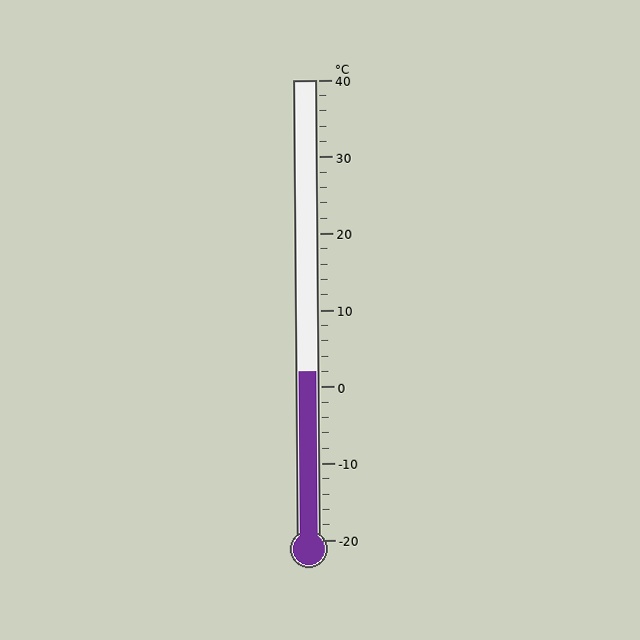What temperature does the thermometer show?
The thermometer shows approximately 2°C.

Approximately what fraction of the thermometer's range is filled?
The thermometer is filled to approximately 35% of its range.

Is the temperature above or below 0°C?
The temperature is above 0°C.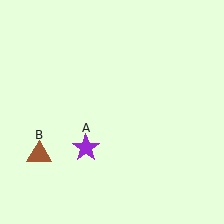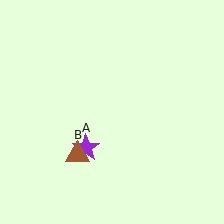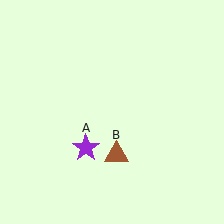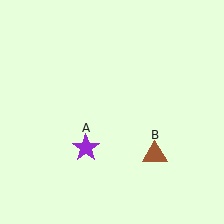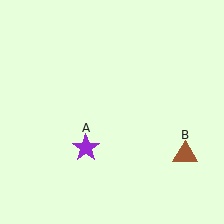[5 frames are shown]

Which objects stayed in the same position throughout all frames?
Purple star (object A) remained stationary.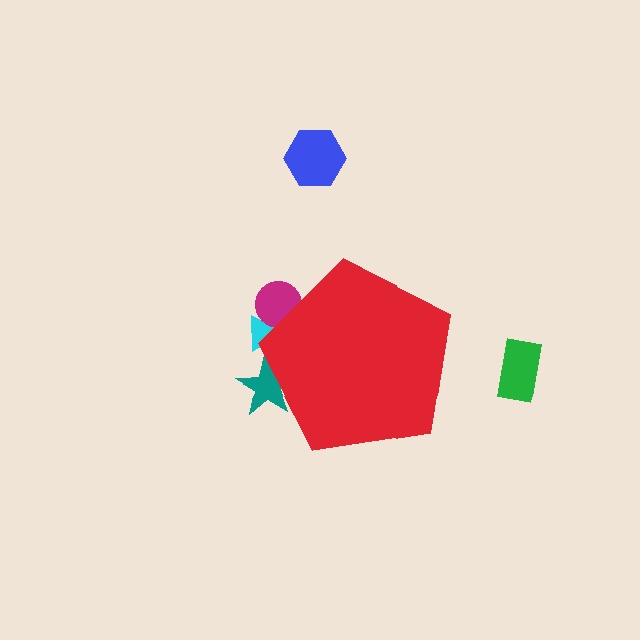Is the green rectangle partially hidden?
No, the green rectangle is fully visible.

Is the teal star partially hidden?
Yes, the teal star is partially hidden behind the red pentagon.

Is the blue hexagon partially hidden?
No, the blue hexagon is fully visible.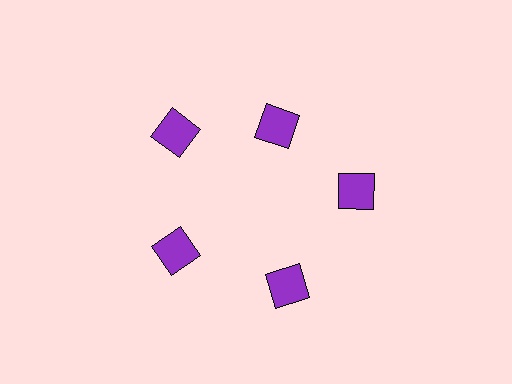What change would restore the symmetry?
The symmetry would be restored by moving it outward, back onto the ring so that all 5 squares sit at equal angles and equal distance from the center.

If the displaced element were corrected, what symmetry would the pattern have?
It would have 5-fold rotational symmetry — the pattern would map onto itself every 72 degrees.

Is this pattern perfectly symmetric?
No. The 5 purple squares are arranged in a ring, but one element near the 1 o'clock position is pulled inward toward the center, breaking the 5-fold rotational symmetry.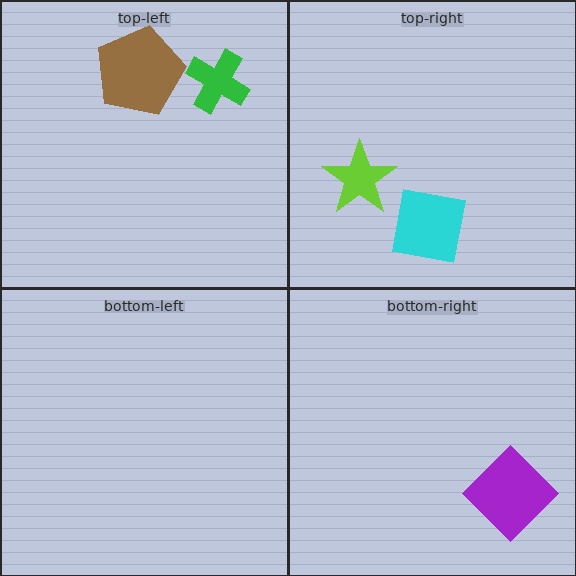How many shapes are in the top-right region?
2.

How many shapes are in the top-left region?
2.